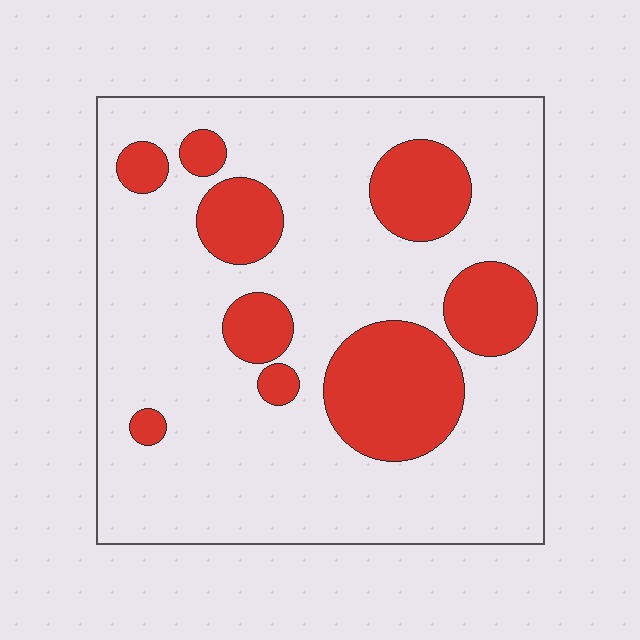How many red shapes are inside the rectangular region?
9.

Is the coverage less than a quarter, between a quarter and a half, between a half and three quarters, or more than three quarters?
Less than a quarter.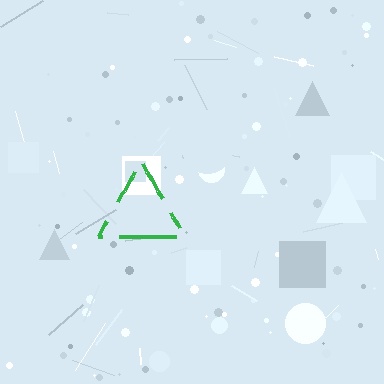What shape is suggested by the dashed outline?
The dashed outline suggests a triangle.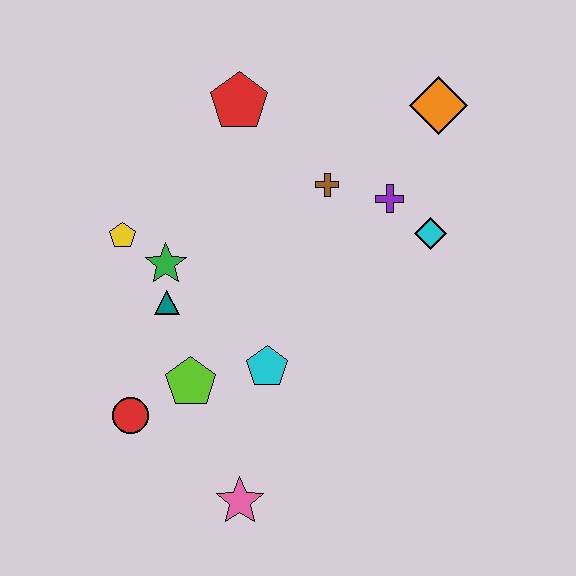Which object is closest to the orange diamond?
The purple cross is closest to the orange diamond.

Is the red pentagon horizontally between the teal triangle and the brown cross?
Yes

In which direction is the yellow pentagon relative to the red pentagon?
The yellow pentagon is below the red pentagon.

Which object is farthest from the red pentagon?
The pink star is farthest from the red pentagon.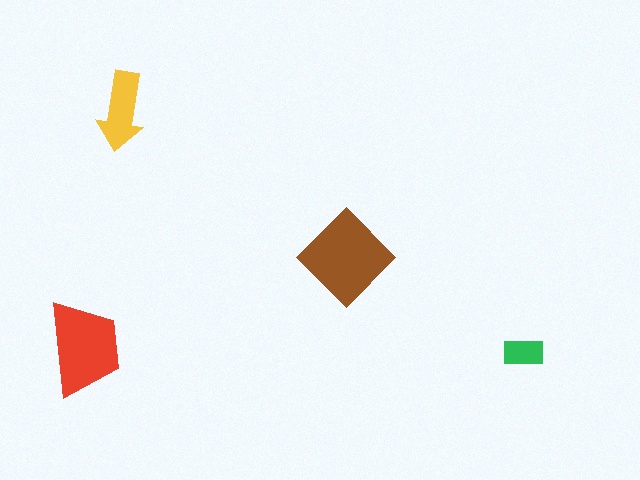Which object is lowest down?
The green rectangle is bottommost.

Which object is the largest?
The brown diamond.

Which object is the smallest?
The green rectangle.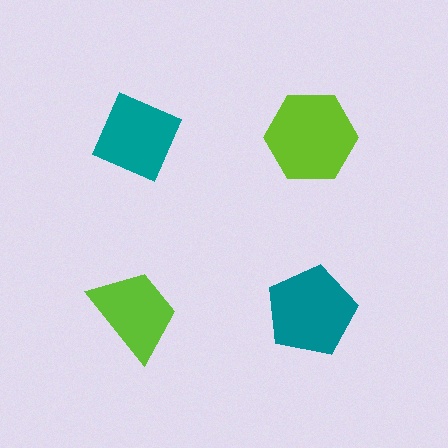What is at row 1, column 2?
A lime hexagon.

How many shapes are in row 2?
2 shapes.